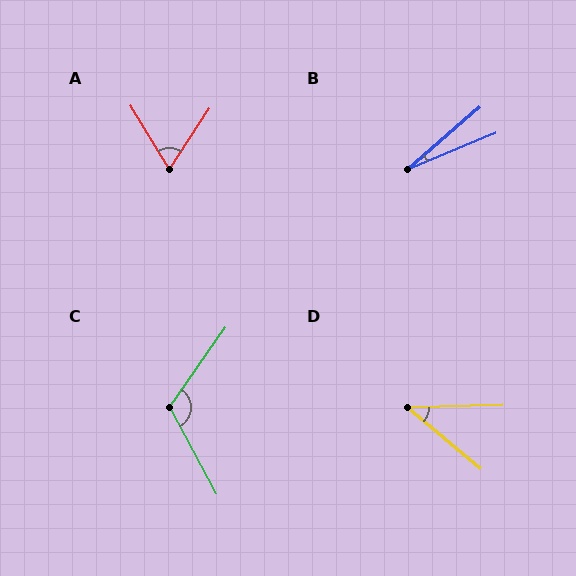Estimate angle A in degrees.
Approximately 64 degrees.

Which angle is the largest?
C, at approximately 117 degrees.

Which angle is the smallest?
B, at approximately 18 degrees.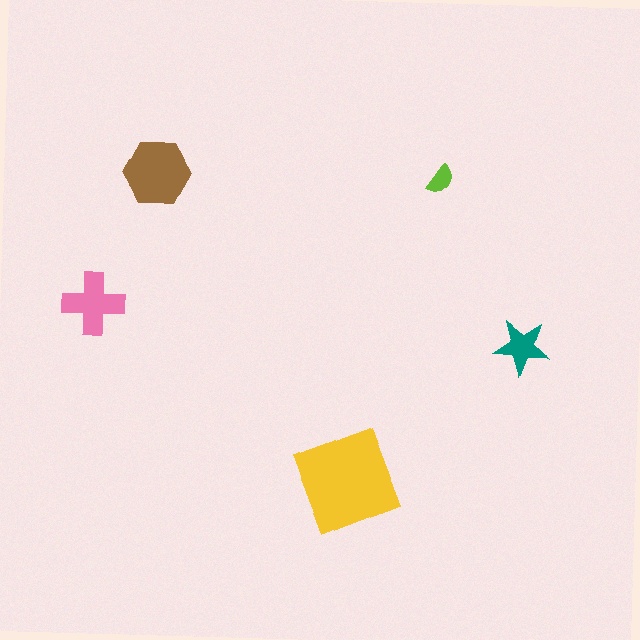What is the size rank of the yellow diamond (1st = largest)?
1st.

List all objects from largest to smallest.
The yellow diamond, the brown hexagon, the pink cross, the teal star, the lime semicircle.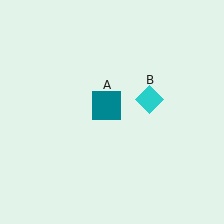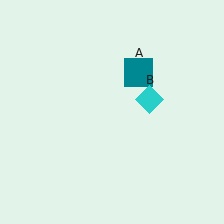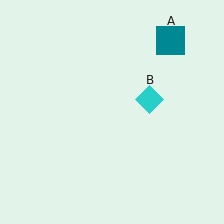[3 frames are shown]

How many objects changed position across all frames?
1 object changed position: teal square (object A).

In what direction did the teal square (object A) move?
The teal square (object A) moved up and to the right.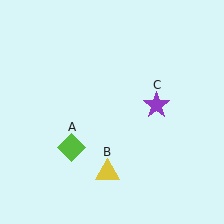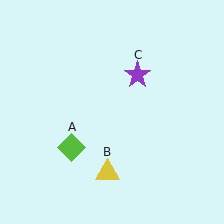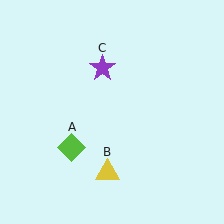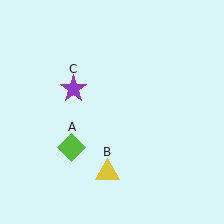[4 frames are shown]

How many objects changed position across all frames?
1 object changed position: purple star (object C).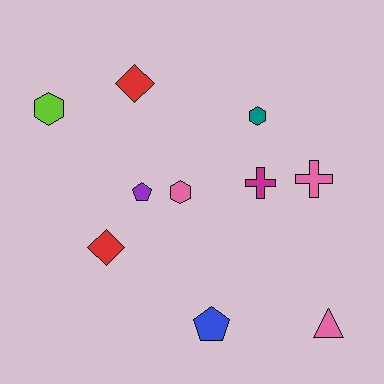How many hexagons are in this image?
There are 3 hexagons.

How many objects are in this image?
There are 10 objects.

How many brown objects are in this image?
There are no brown objects.